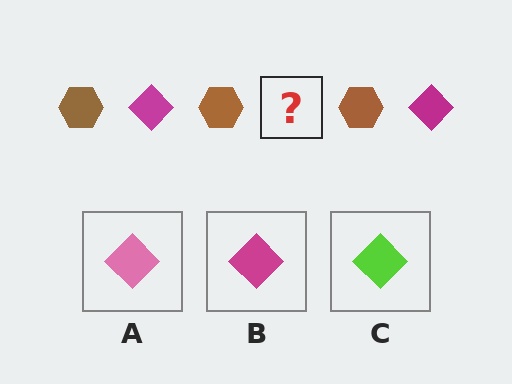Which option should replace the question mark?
Option B.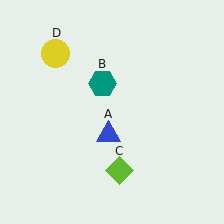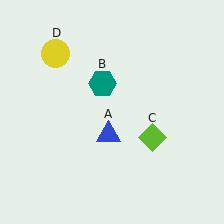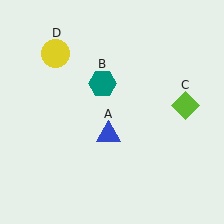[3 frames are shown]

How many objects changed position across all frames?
1 object changed position: lime diamond (object C).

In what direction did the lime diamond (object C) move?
The lime diamond (object C) moved up and to the right.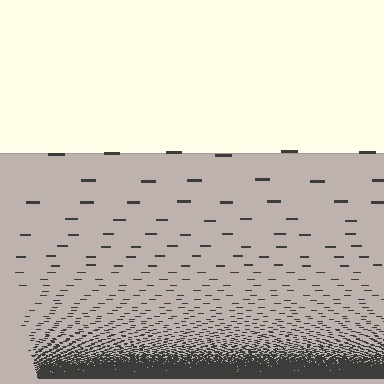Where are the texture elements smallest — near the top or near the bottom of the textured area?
Near the bottom.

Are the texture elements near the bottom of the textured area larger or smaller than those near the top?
Smaller. The gradient is inverted — elements near the bottom are smaller and denser.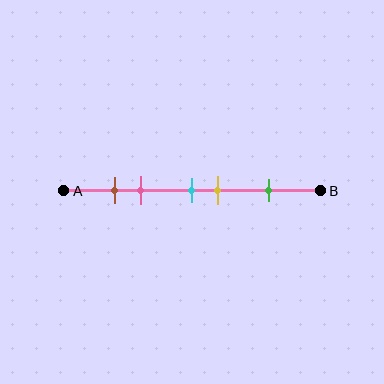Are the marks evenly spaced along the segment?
No, the marks are not evenly spaced.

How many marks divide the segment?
There are 5 marks dividing the segment.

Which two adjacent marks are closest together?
The brown and pink marks are the closest adjacent pair.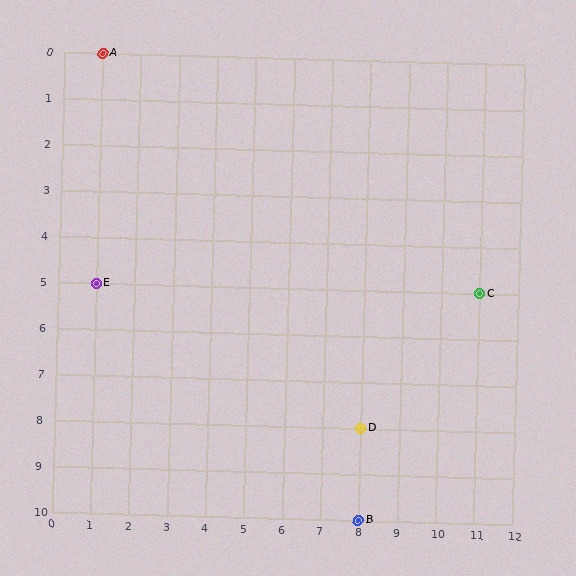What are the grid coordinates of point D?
Point D is at grid coordinates (8, 8).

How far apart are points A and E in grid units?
Points A and E are 5 rows apart.